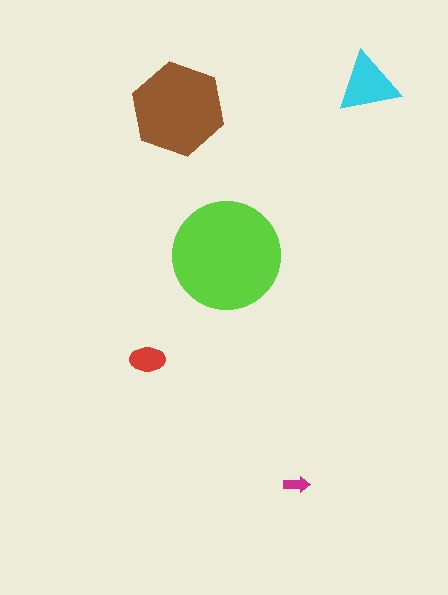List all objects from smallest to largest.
The magenta arrow, the red ellipse, the cyan triangle, the brown hexagon, the lime circle.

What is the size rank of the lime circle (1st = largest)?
1st.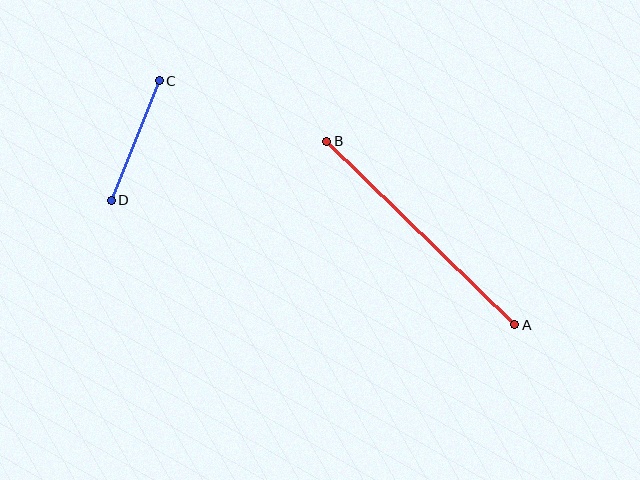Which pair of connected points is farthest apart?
Points A and B are farthest apart.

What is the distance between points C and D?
The distance is approximately 129 pixels.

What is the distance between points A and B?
The distance is approximately 263 pixels.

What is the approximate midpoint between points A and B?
The midpoint is at approximately (421, 233) pixels.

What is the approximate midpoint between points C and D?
The midpoint is at approximately (135, 140) pixels.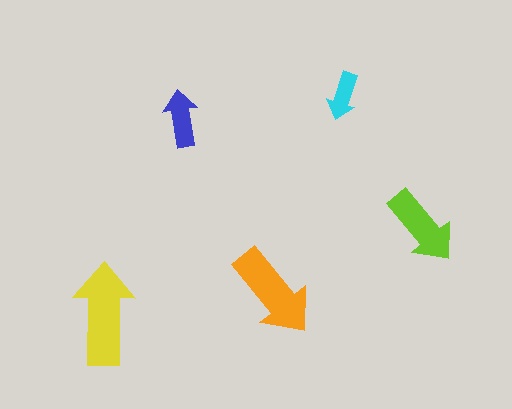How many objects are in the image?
There are 5 objects in the image.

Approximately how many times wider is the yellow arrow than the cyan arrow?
About 2 times wider.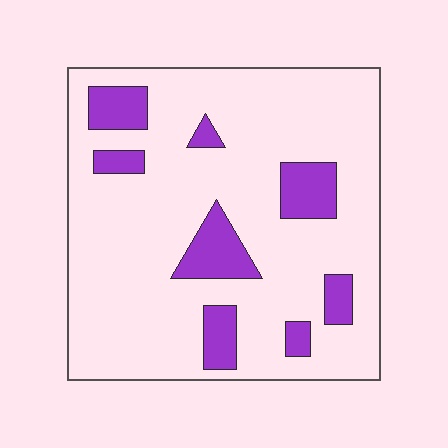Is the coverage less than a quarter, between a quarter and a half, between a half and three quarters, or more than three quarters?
Less than a quarter.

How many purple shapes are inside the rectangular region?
8.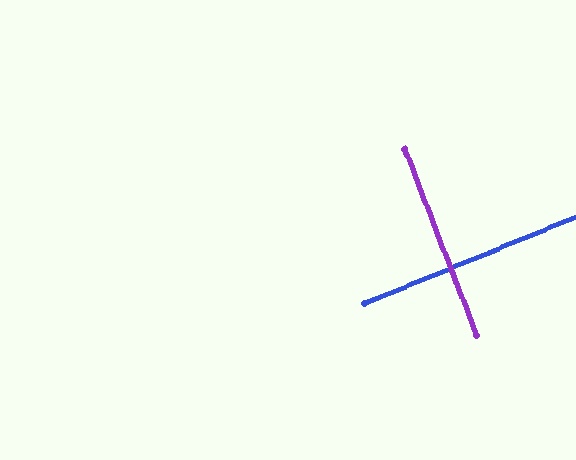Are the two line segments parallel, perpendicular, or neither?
Perpendicular — they meet at approximately 89°.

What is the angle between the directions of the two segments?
Approximately 89 degrees.